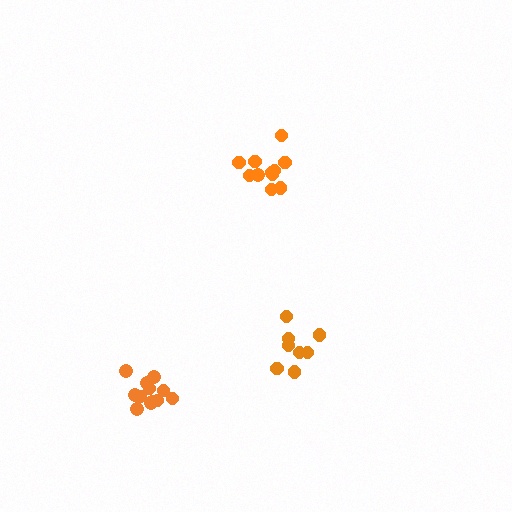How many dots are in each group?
Group 1: 11 dots, Group 2: 12 dots, Group 3: 8 dots (31 total).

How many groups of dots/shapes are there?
There are 3 groups.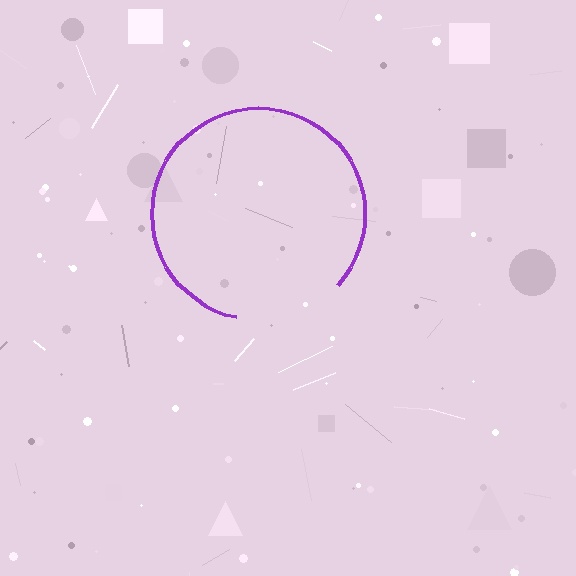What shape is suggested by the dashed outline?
The dashed outline suggests a circle.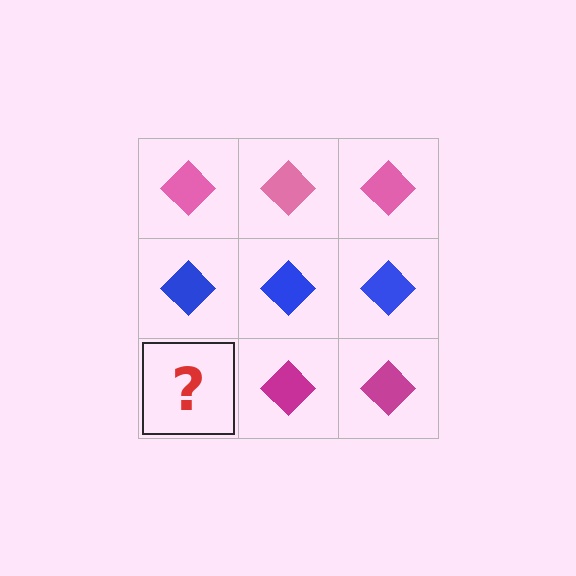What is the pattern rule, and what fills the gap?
The rule is that each row has a consistent color. The gap should be filled with a magenta diamond.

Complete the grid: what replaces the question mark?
The question mark should be replaced with a magenta diamond.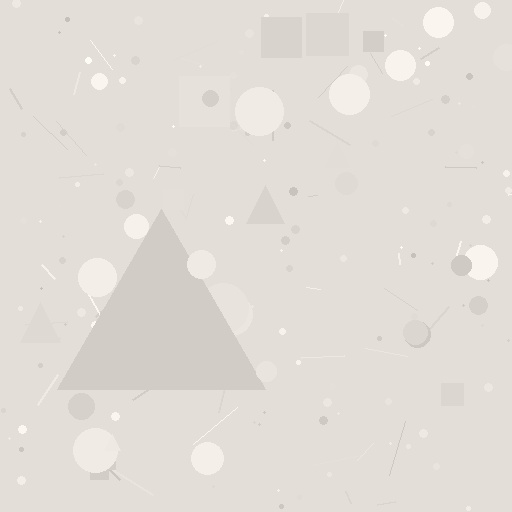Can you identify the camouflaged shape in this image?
The camouflaged shape is a triangle.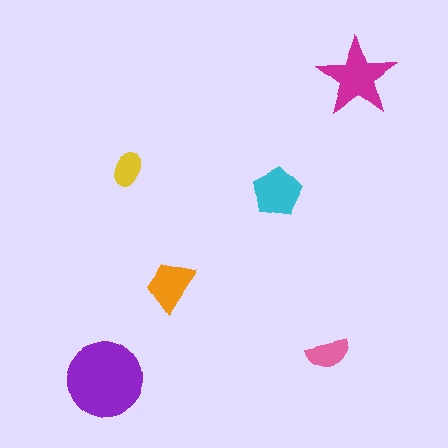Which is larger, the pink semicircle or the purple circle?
The purple circle.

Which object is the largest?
The purple circle.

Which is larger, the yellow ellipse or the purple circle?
The purple circle.